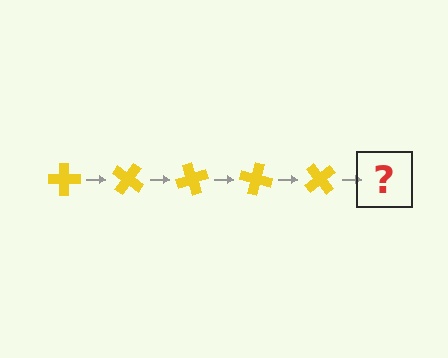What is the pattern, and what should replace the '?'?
The pattern is that the cross rotates 35 degrees each step. The '?' should be a yellow cross rotated 175 degrees.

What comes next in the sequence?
The next element should be a yellow cross rotated 175 degrees.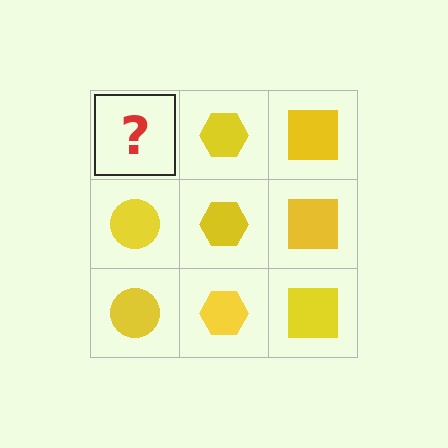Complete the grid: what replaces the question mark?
The question mark should be replaced with a yellow circle.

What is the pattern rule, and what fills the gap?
The rule is that each column has a consistent shape. The gap should be filled with a yellow circle.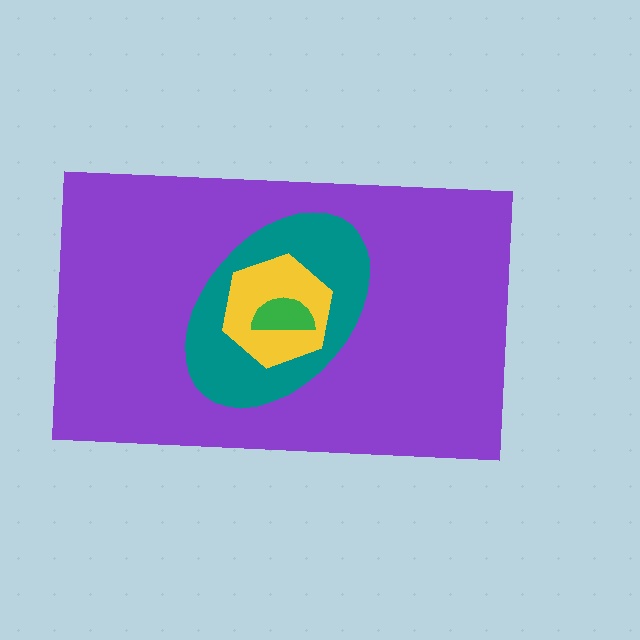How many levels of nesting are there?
4.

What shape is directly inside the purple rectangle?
The teal ellipse.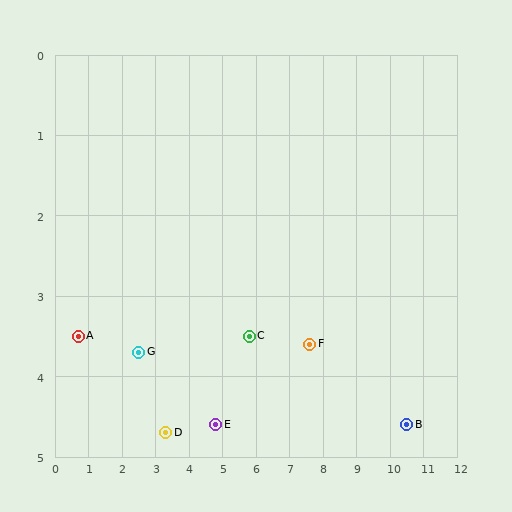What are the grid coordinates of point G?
Point G is at approximately (2.5, 3.7).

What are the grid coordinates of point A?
Point A is at approximately (0.7, 3.5).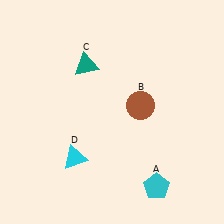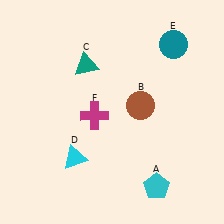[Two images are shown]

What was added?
A teal circle (E), a magenta cross (F) were added in Image 2.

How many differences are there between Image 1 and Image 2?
There are 2 differences between the two images.